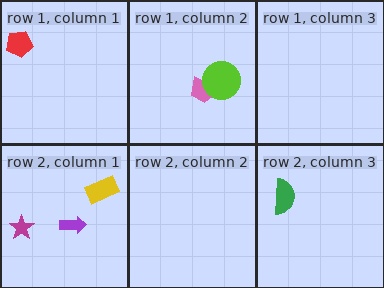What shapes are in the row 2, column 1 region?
The magenta star, the purple arrow, the yellow rectangle.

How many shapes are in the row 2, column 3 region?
1.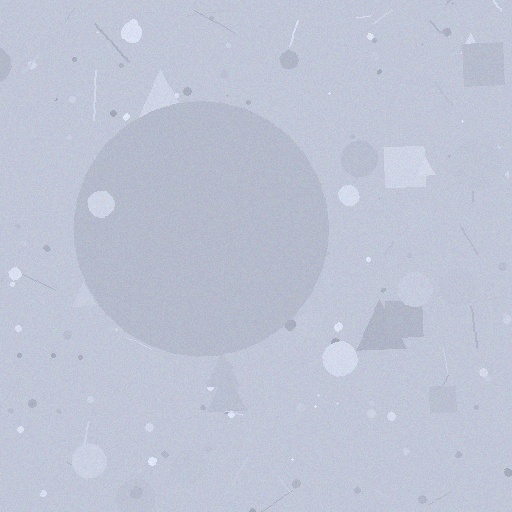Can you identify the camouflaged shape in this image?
The camouflaged shape is a circle.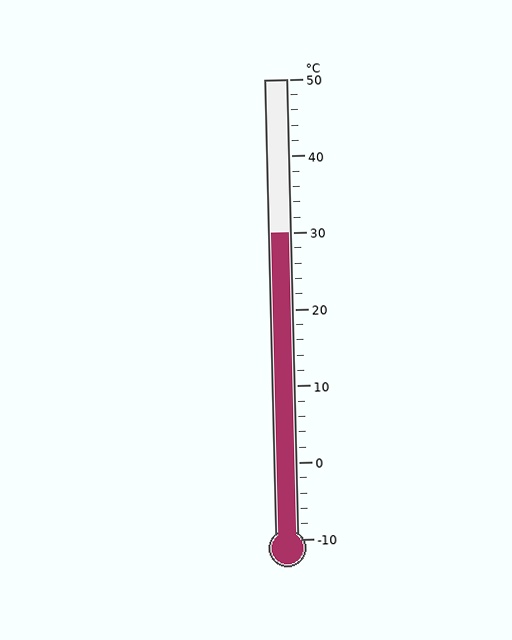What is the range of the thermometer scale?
The thermometer scale ranges from -10°C to 50°C.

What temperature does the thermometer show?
The thermometer shows approximately 30°C.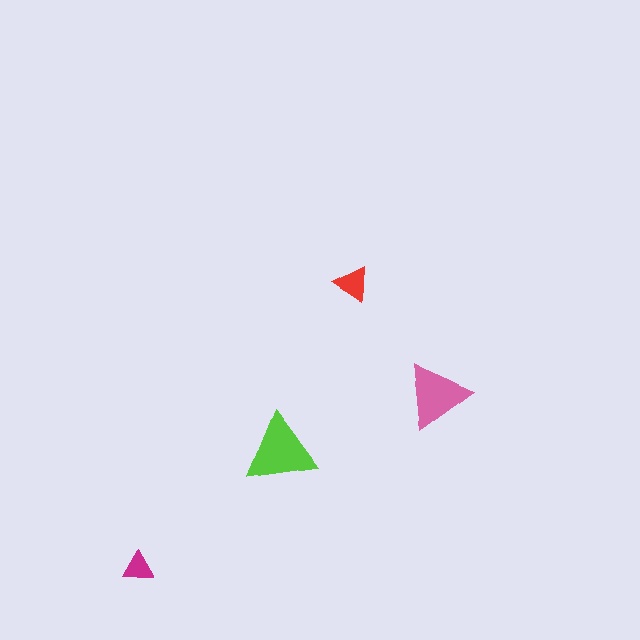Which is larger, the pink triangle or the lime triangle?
The lime one.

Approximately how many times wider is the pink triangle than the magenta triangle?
About 2 times wider.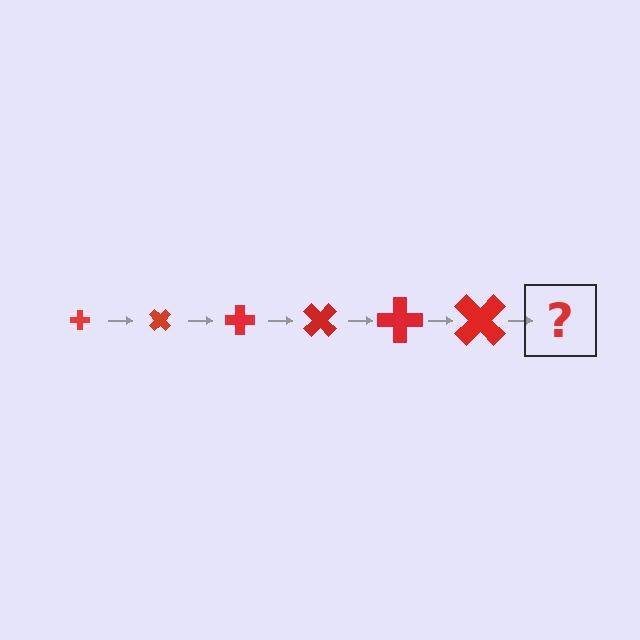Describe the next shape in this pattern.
It should be a cross, larger than the previous one and rotated 270 degrees from the start.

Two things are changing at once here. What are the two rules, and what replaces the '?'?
The two rules are that the cross grows larger each step and it rotates 45 degrees each step. The '?' should be a cross, larger than the previous one and rotated 270 degrees from the start.